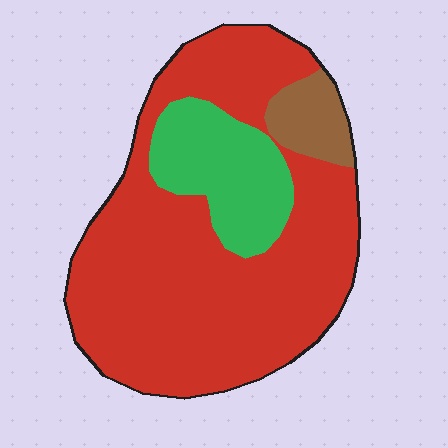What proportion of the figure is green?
Green takes up between a sixth and a third of the figure.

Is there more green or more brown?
Green.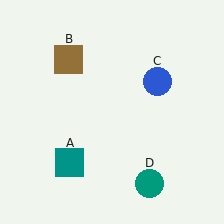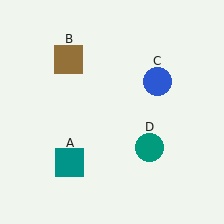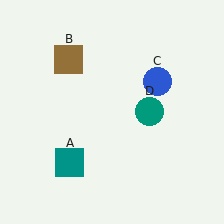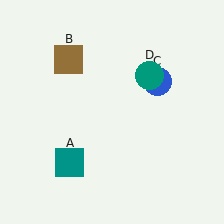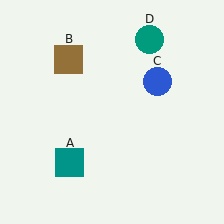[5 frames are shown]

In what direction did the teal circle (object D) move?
The teal circle (object D) moved up.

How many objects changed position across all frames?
1 object changed position: teal circle (object D).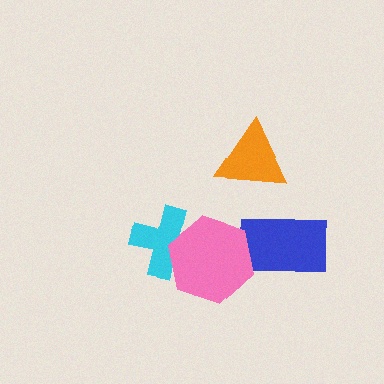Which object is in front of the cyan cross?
The pink hexagon is in front of the cyan cross.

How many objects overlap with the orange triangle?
0 objects overlap with the orange triangle.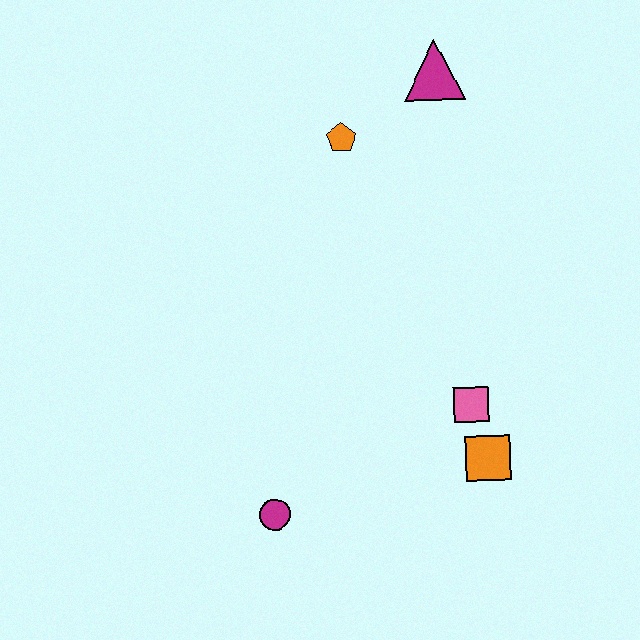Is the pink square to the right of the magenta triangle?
Yes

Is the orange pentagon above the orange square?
Yes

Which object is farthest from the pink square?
The magenta triangle is farthest from the pink square.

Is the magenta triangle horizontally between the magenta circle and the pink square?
Yes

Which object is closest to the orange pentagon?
The magenta triangle is closest to the orange pentagon.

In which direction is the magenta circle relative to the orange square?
The magenta circle is to the left of the orange square.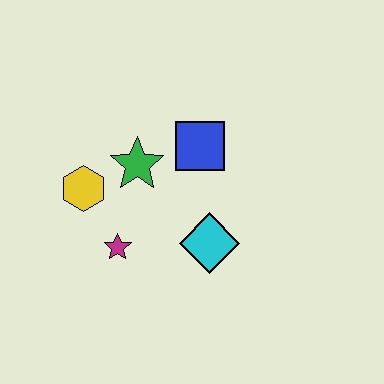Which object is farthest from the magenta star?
The blue square is farthest from the magenta star.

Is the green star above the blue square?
No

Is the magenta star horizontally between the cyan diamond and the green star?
No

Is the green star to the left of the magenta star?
No